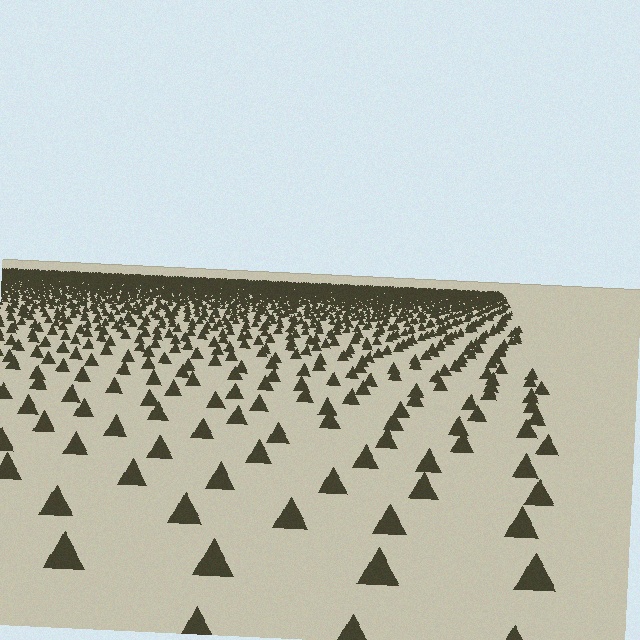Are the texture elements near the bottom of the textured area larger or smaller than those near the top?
Larger. Near the bottom, elements are closer to the viewer and appear at a bigger on-screen size.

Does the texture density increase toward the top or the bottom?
Density increases toward the top.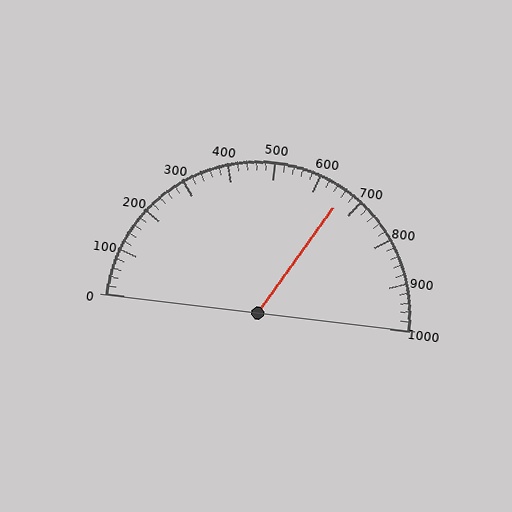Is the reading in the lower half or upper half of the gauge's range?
The reading is in the upper half of the range (0 to 1000).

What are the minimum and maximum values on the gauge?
The gauge ranges from 0 to 1000.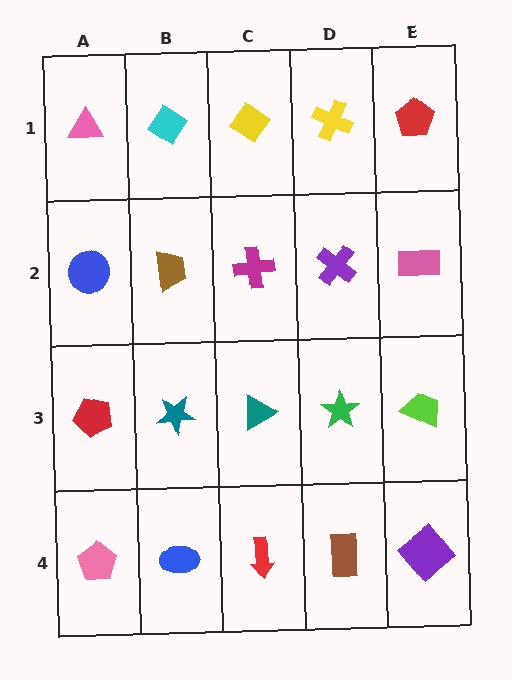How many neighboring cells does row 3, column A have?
3.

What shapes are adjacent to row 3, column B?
A brown trapezoid (row 2, column B), a blue ellipse (row 4, column B), a red pentagon (row 3, column A), a teal triangle (row 3, column C).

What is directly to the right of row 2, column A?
A brown trapezoid.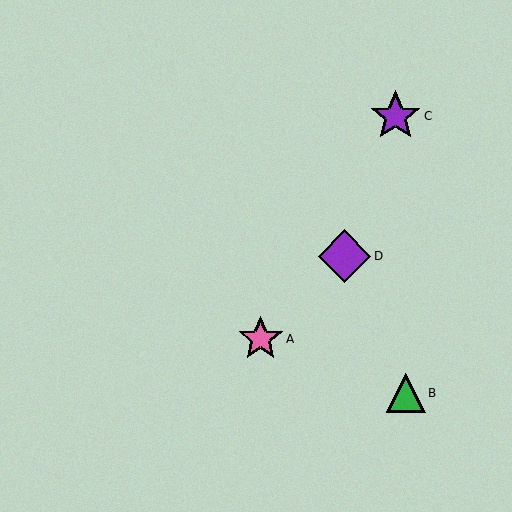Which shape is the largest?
The purple diamond (labeled D) is the largest.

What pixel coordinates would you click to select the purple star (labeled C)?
Click at (395, 116) to select the purple star C.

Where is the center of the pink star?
The center of the pink star is at (261, 339).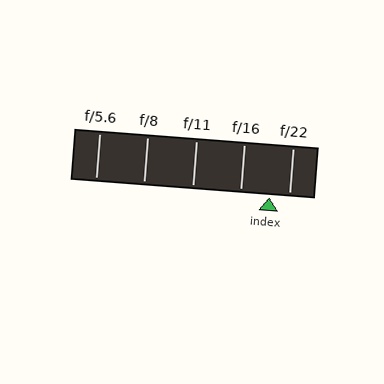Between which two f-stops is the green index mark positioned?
The index mark is between f/16 and f/22.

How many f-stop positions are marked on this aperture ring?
There are 5 f-stop positions marked.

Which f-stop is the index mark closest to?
The index mark is closest to f/22.